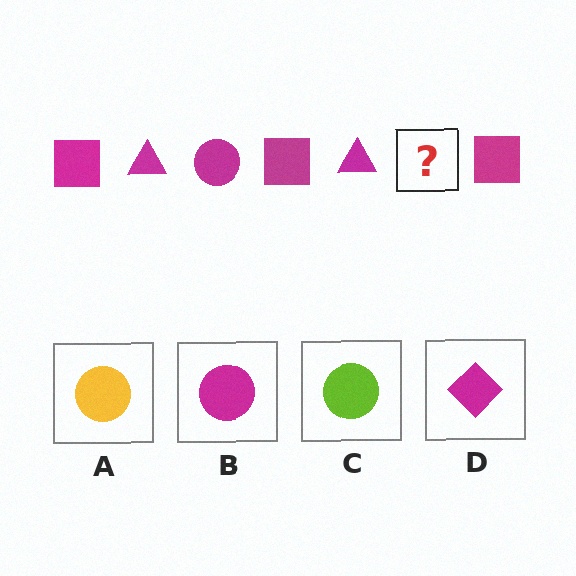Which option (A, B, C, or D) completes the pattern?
B.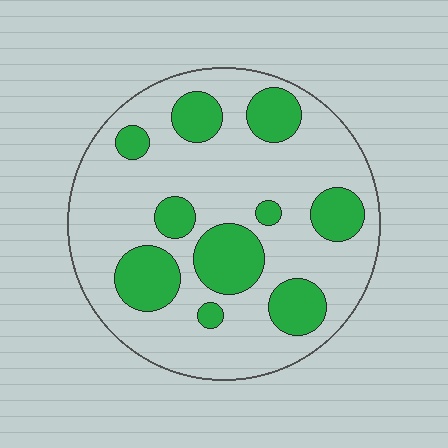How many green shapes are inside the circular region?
10.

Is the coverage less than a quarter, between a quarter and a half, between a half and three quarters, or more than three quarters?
Between a quarter and a half.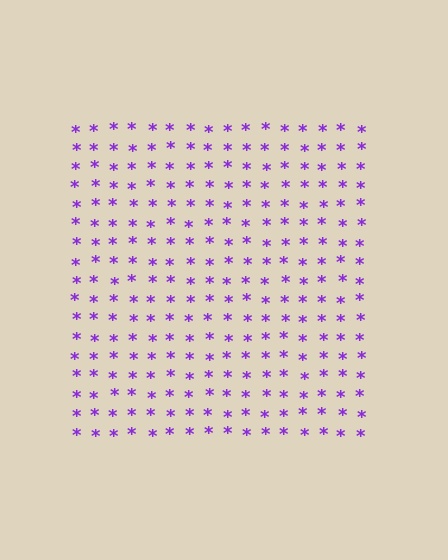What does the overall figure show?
The overall figure shows a square.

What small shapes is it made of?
It is made of small asterisks.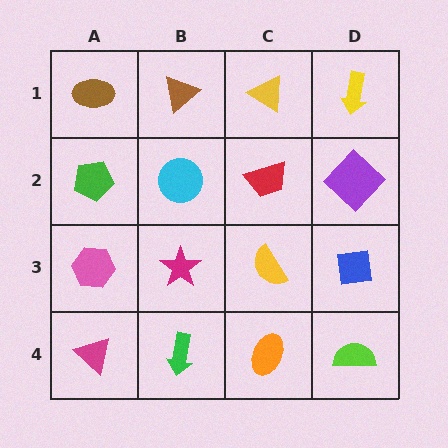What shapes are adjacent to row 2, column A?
A brown ellipse (row 1, column A), a pink hexagon (row 3, column A), a cyan circle (row 2, column B).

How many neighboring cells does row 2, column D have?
3.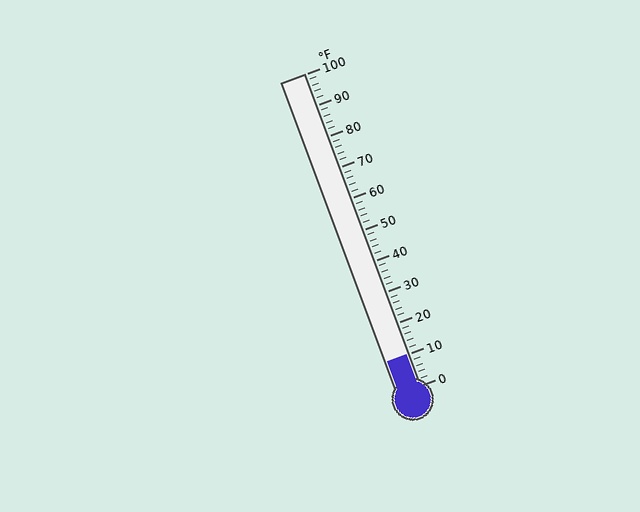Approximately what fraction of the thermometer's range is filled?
The thermometer is filled to approximately 10% of its range.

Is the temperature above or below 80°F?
The temperature is below 80°F.